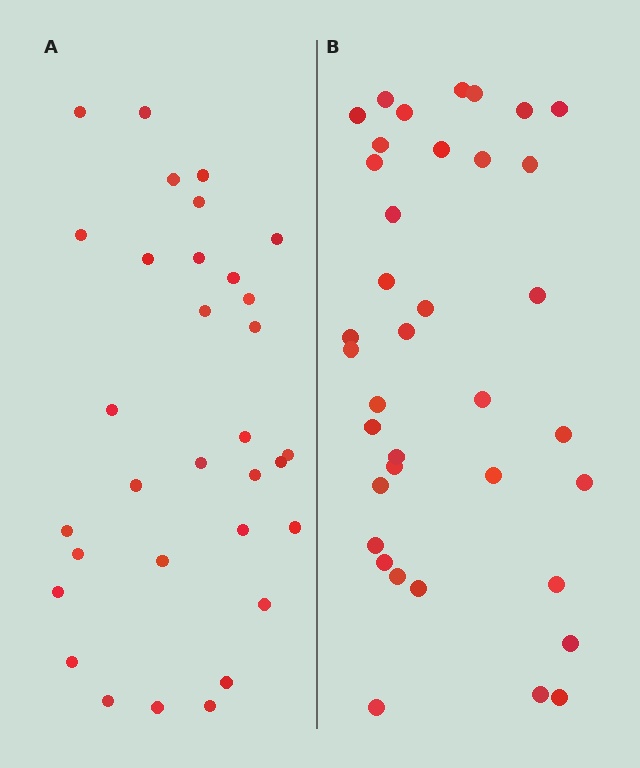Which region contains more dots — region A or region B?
Region B (the right region) has more dots.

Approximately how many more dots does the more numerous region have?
Region B has about 5 more dots than region A.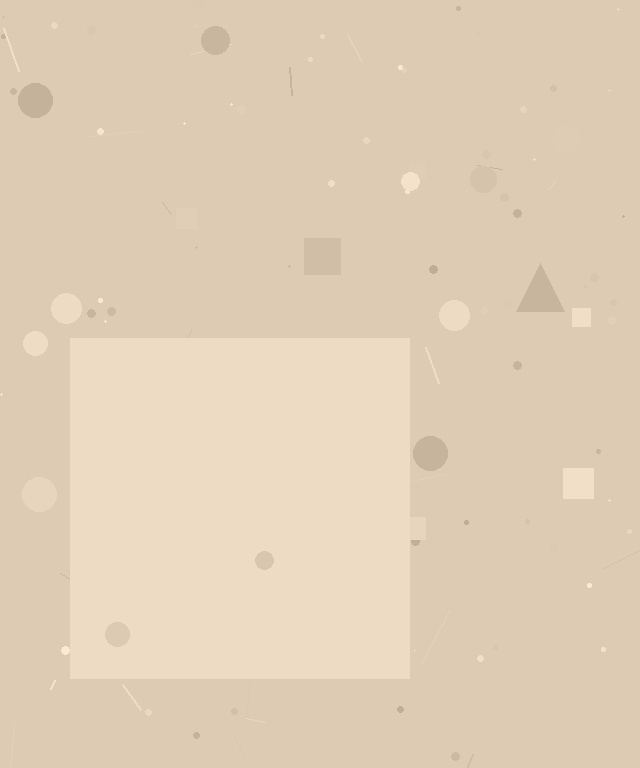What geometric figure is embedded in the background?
A square is embedded in the background.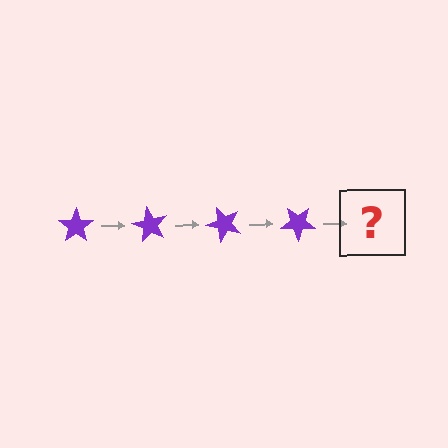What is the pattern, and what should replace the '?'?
The pattern is that the star rotates 60 degrees each step. The '?' should be a purple star rotated 240 degrees.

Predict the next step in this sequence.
The next step is a purple star rotated 240 degrees.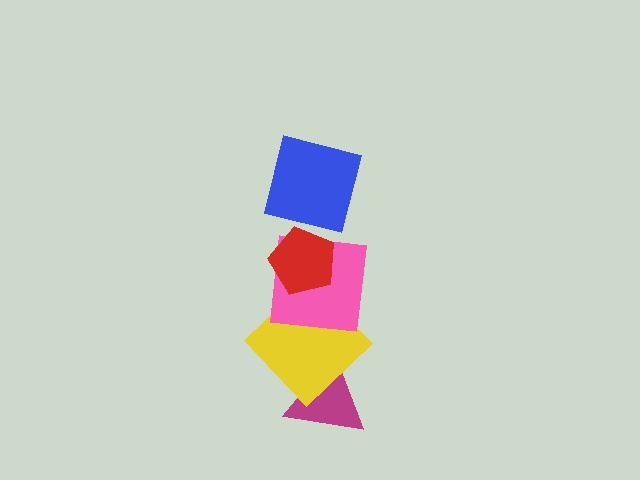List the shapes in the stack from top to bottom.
From top to bottom: the blue square, the red pentagon, the pink square, the yellow diamond, the magenta triangle.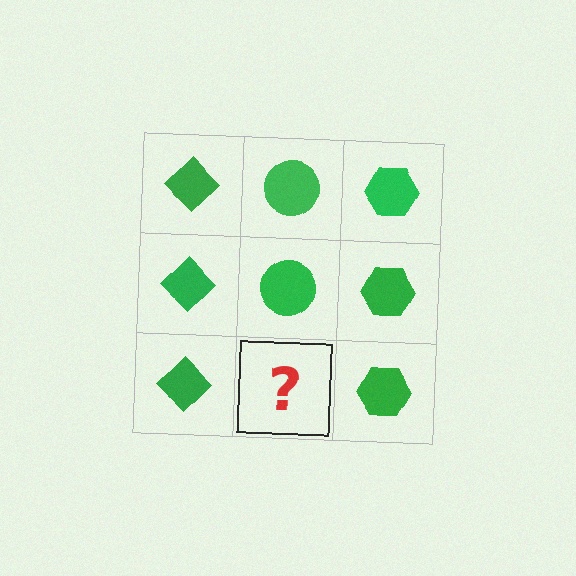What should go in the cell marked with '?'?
The missing cell should contain a green circle.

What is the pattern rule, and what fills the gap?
The rule is that each column has a consistent shape. The gap should be filled with a green circle.